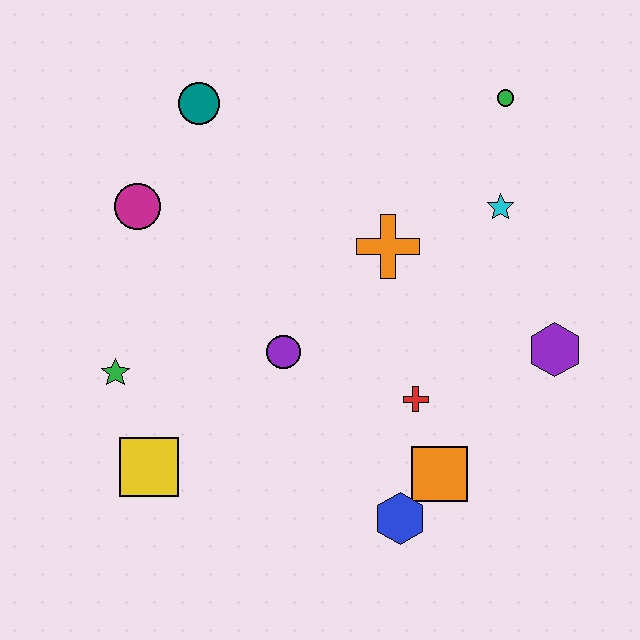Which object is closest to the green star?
The yellow square is closest to the green star.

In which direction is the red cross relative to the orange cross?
The red cross is below the orange cross.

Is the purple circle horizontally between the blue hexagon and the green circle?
No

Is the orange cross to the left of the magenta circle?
No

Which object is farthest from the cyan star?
The yellow square is farthest from the cyan star.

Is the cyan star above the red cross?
Yes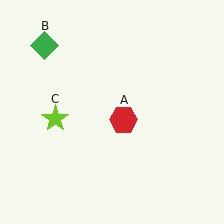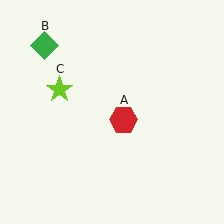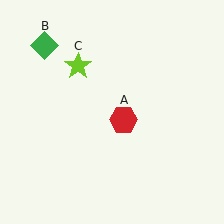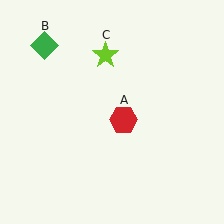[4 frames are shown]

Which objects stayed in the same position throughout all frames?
Red hexagon (object A) and green diamond (object B) remained stationary.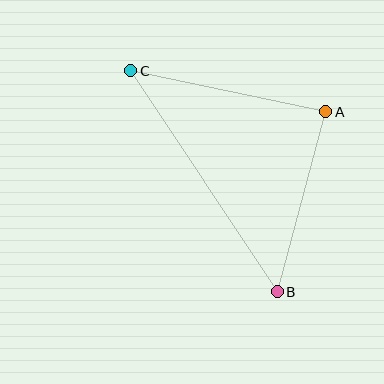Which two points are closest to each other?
Points A and B are closest to each other.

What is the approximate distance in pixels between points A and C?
The distance between A and C is approximately 199 pixels.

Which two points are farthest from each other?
Points B and C are farthest from each other.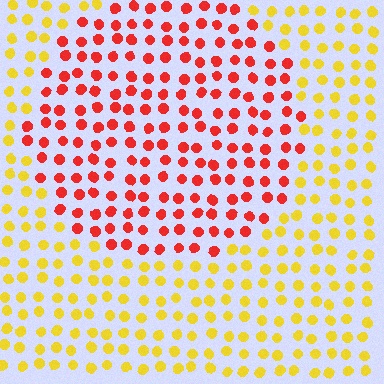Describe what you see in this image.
The image is filled with small yellow elements in a uniform arrangement. A circle-shaped region is visible where the elements are tinted to a slightly different hue, forming a subtle color boundary.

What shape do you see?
I see a circle.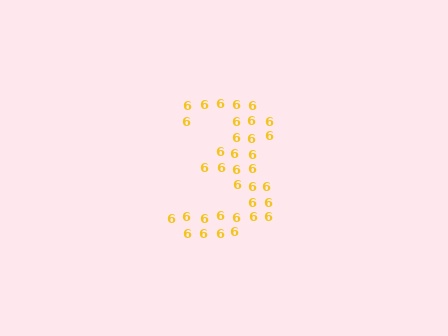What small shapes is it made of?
It is made of small digit 6's.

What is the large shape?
The large shape is the digit 3.